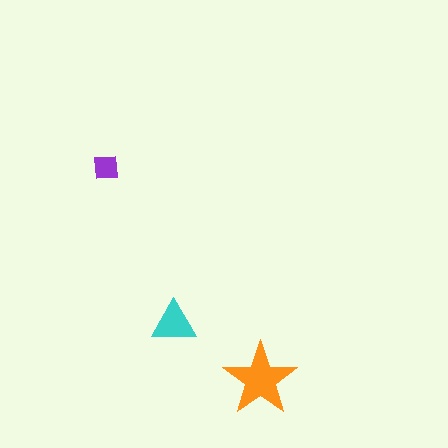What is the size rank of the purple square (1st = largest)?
3rd.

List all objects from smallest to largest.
The purple square, the cyan triangle, the orange star.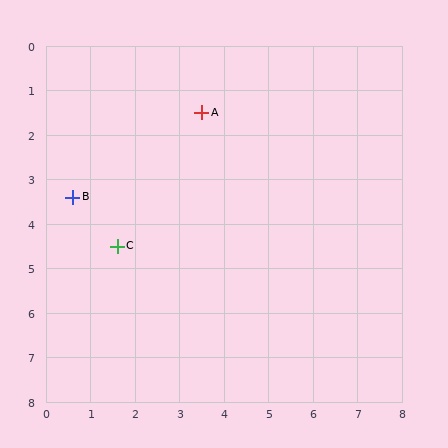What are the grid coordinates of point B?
Point B is at approximately (0.6, 3.4).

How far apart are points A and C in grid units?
Points A and C are about 3.6 grid units apart.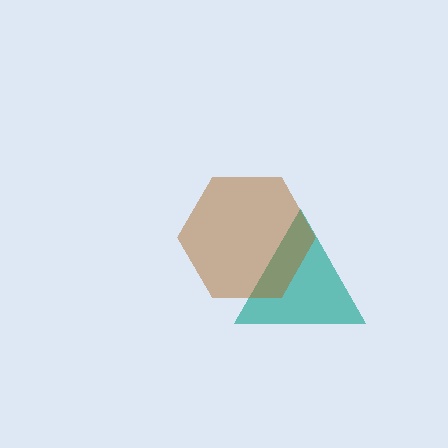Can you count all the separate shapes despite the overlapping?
Yes, there are 2 separate shapes.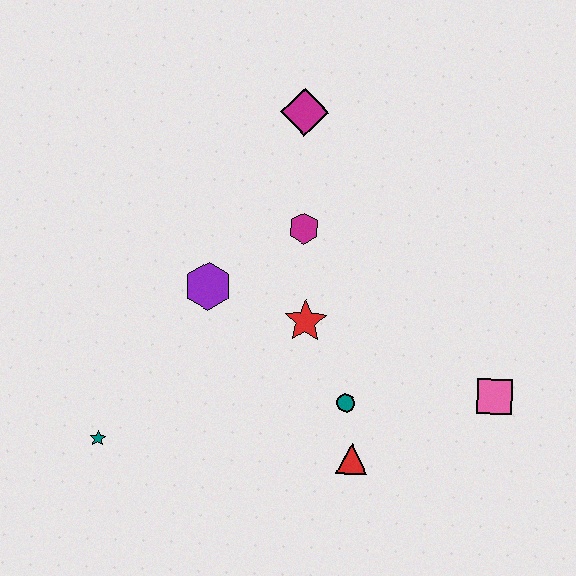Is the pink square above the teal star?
Yes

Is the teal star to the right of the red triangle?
No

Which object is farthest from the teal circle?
The magenta diamond is farthest from the teal circle.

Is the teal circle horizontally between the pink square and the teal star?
Yes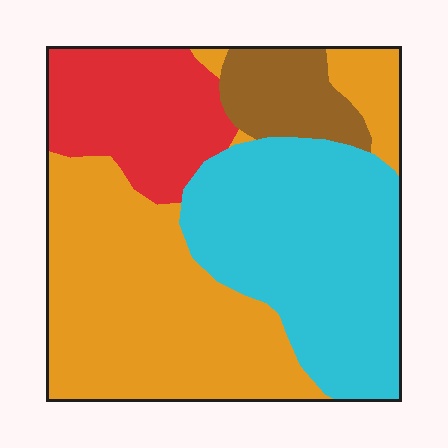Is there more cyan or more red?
Cyan.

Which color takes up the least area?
Brown, at roughly 10%.